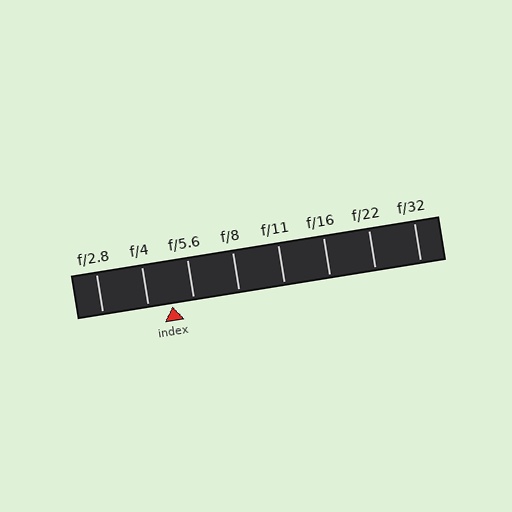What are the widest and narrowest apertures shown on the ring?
The widest aperture shown is f/2.8 and the narrowest is f/32.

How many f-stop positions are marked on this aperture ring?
There are 8 f-stop positions marked.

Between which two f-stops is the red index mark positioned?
The index mark is between f/4 and f/5.6.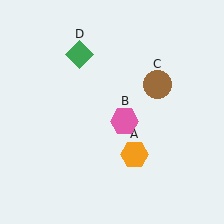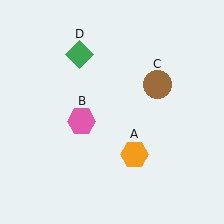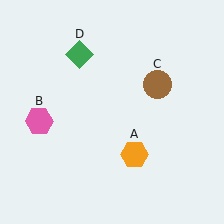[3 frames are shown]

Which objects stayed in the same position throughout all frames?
Orange hexagon (object A) and brown circle (object C) and green diamond (object D) remained stationary.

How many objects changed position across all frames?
1 object changed position: pink hexagon (object B).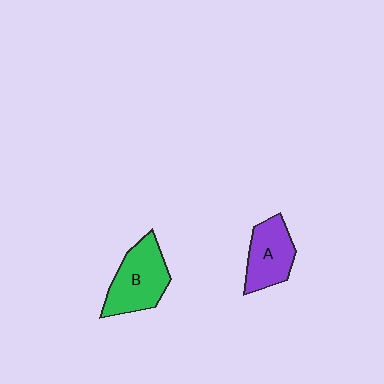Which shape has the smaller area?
Shape A (purple).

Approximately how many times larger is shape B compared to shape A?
Approximately 1.2 times.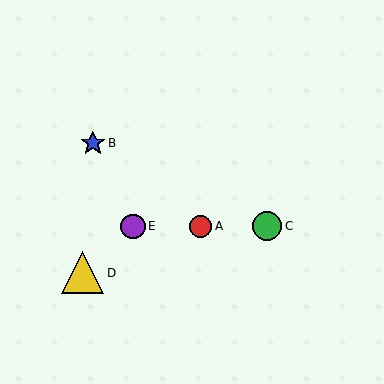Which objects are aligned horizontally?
Objects A, C, E are aligned horizontally.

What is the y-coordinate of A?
Object A is at y≈226.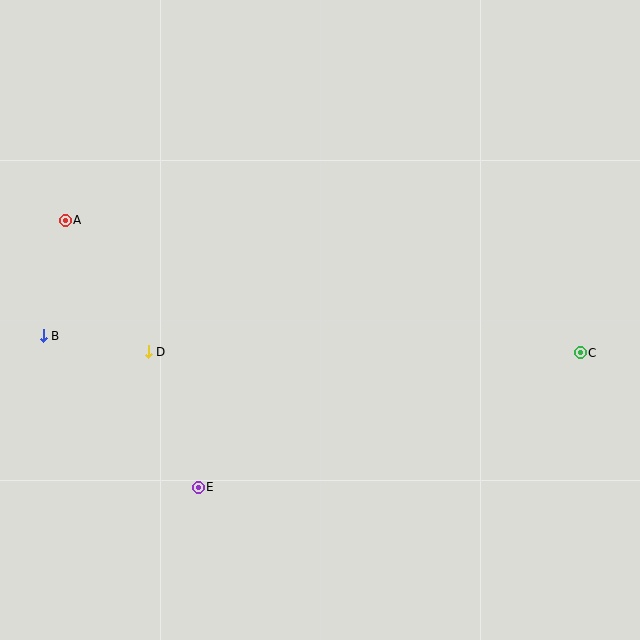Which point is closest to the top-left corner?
Point A is closest to the top-left corner.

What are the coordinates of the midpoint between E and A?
The midpoint between E and A is at (132, 354).